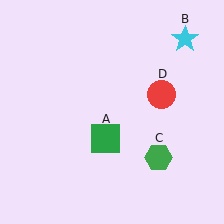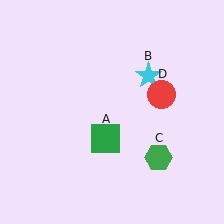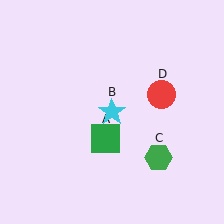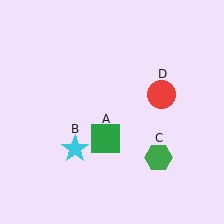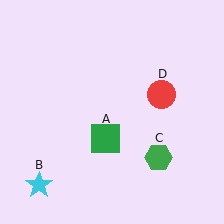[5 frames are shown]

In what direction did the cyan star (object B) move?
The cyan star (object B) moved down and to the left.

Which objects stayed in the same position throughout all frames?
Green square (object A) and green hexagon (object C) and red circle (object D) remained stationary.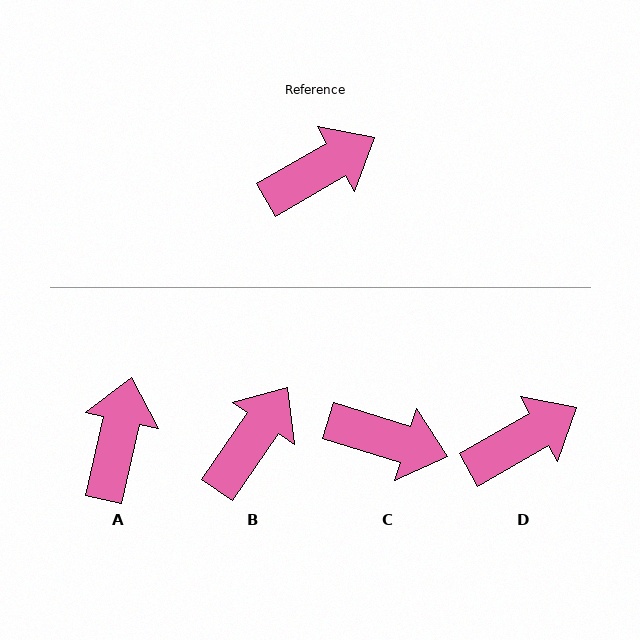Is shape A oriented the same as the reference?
No, it is off by about 47 degrees.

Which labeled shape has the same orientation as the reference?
D.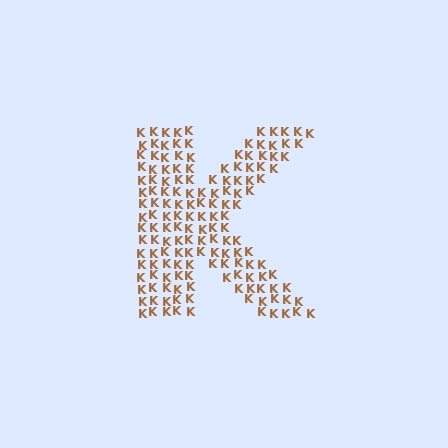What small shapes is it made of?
It is made of small letter K's.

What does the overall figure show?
The overall figure shows the letter K.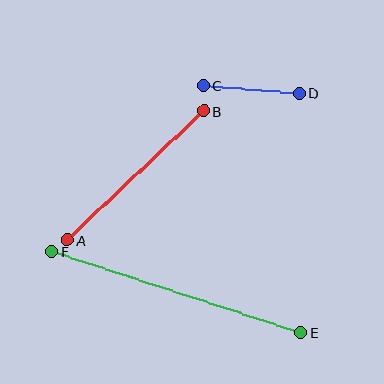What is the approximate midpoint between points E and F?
The midpoint is at approximately (176, 292) pixels.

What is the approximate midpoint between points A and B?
The midpoint is at approximately (135, 176) pixels.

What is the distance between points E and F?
The distance is approximately 262 pixels.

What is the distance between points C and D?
The distance is approximately 96 pixels.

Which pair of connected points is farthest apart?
Points E and F are farthest apart.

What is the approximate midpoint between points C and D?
The midpoint is at approximately (251, 90) pixels.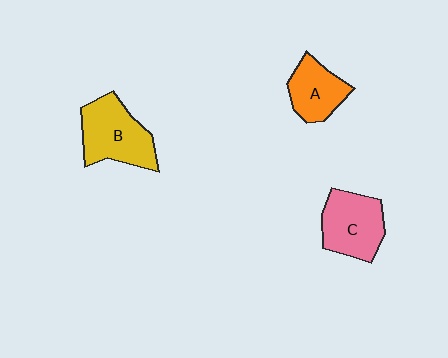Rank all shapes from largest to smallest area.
From largest to smallest: B (yellow), C (pink), A (orange).